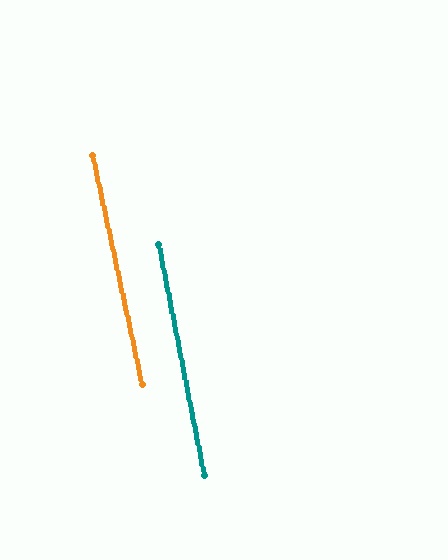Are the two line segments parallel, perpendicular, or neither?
Parallel — their directions differ by only 1.1°.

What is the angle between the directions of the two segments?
Approximately 1 degree.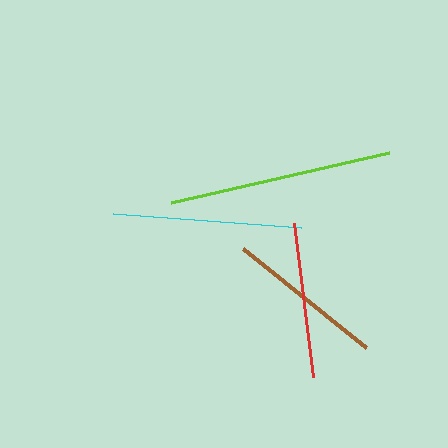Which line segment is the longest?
The lime line is the longest at approximately 223 pixels.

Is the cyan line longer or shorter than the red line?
The cyan line is longer than the red line.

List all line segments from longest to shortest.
From longest to shortest: lime, cyan, brown, red.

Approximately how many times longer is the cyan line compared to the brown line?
The cyan line is approximately 1.2 times the length of the brown line.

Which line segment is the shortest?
The red line is the shortest at approximately 155 pixels.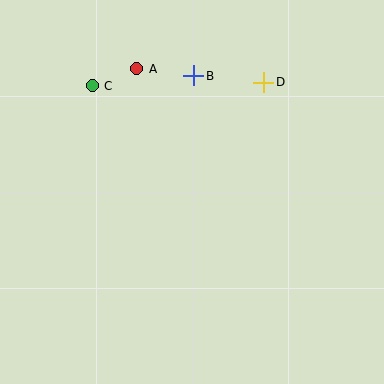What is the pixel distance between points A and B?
The distance between A and B is 58 pixels.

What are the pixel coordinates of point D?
Point D is at (264, 82).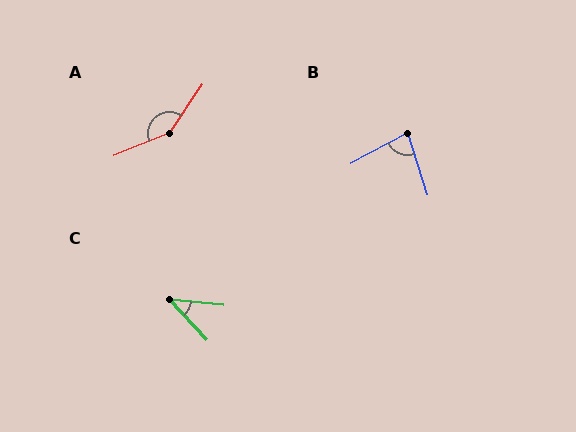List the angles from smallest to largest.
C (42°), B (79°), A (146°).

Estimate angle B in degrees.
Approximately 79 degrees.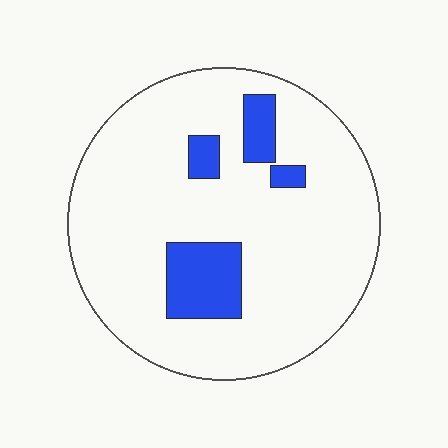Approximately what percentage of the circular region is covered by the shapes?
Approximately 15%.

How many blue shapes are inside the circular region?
4.